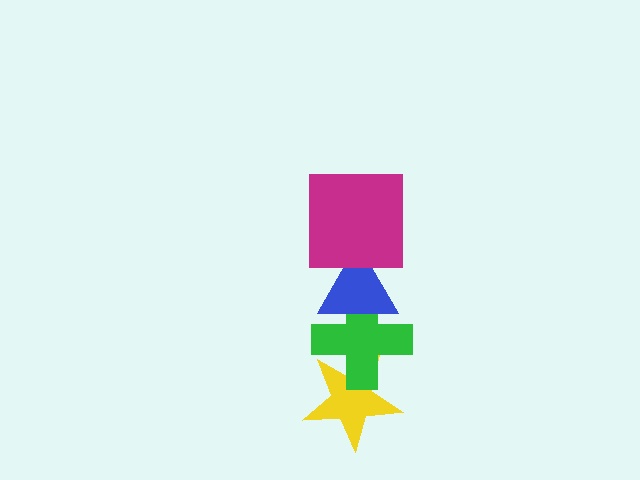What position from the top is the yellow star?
The yellow star is 4th from the top.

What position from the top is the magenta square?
The magenta square is 1st from the top.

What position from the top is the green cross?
The green cross is 3rd from the top.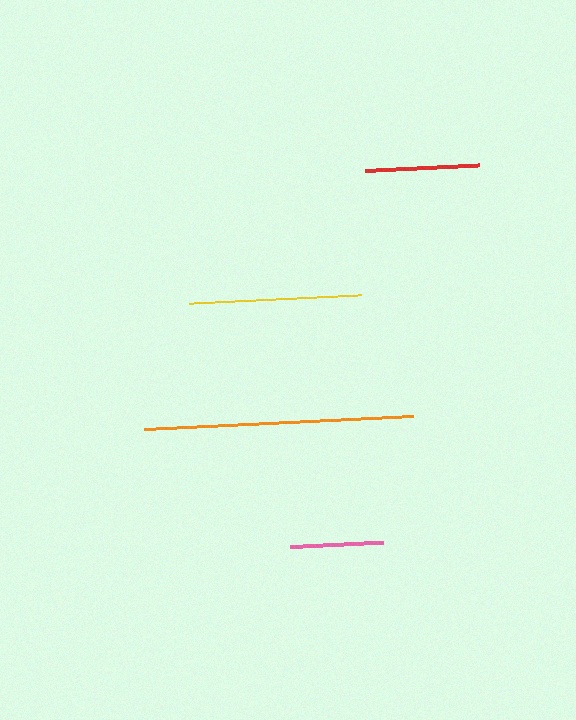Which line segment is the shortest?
The pink line is the shortest at approximately 93 pixels.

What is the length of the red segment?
The red segment is approximately 114 pixels long.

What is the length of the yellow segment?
The yellow segment is approximately 171 pixels long.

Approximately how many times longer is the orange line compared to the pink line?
The orange line is approximately 2.9 times the length of the pink line.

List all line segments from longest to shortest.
From longest to shortest: orange, yellow, red, pink.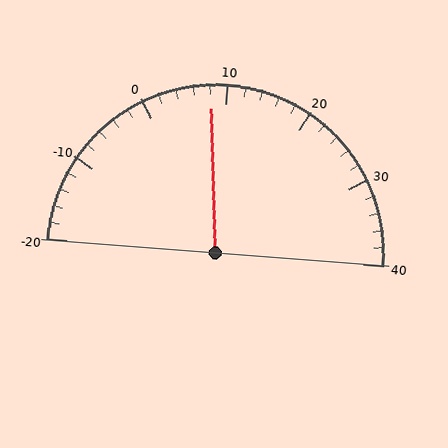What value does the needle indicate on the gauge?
The needle indicates approximately 8.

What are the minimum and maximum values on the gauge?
The gauge ranges from -20 to 40.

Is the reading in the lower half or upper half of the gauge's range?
The reading is in the lower half of the range (-20 to 40).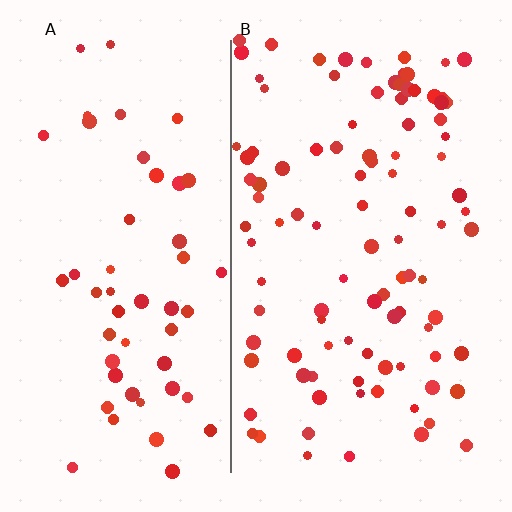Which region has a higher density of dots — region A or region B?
B (the right).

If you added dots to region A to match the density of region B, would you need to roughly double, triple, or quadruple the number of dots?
Approximately double.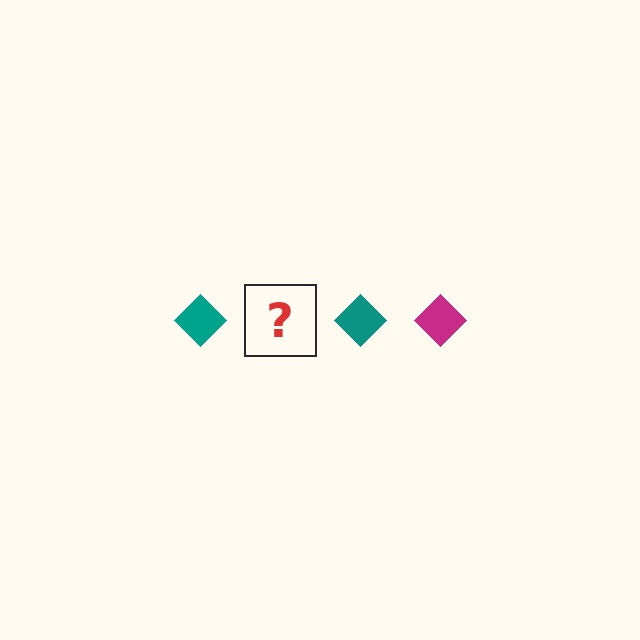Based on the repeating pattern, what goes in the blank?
The blank should be a magenta diamond.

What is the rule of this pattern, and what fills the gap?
The rule is that the pattern cycles through teal, magenta diamonds. The gap should be filled with a magenta diamond.